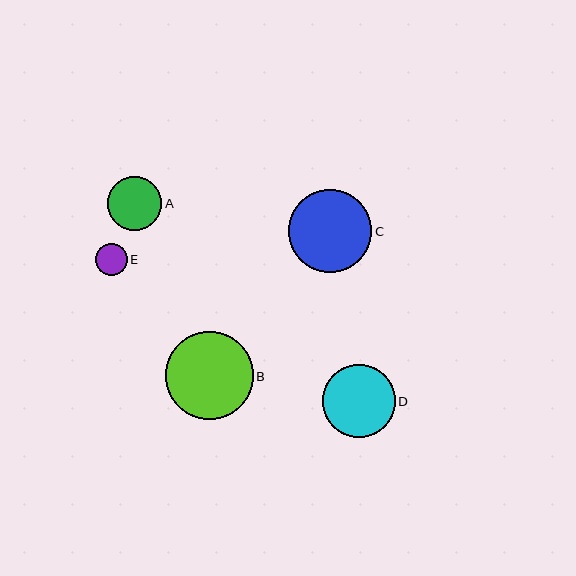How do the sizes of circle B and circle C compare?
Circle B and circle C are approximately the same size.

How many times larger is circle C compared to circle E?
Circle C is approximately 2.6 times the size of circle E.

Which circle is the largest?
Circle B is the largest with a size of approximately 88 pixels.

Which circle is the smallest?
Circle E is the smallest with a size of approximately 32 pixels.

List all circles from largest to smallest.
From largest to smallest: B, C, D, A, E.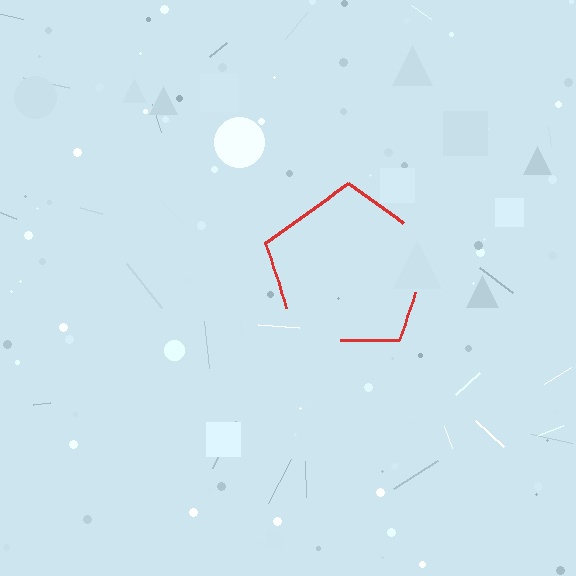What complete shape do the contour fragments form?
The contour fragments form a pentagon.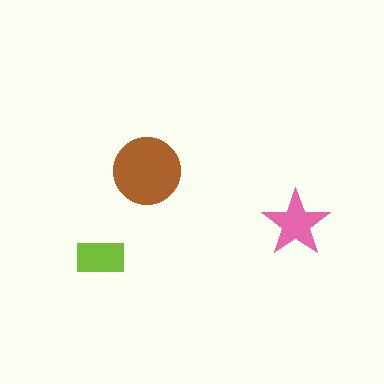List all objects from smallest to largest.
The lime rectangle, the pink star, the brown circle.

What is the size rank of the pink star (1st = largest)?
2nd.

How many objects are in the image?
There are 3 objects in the image.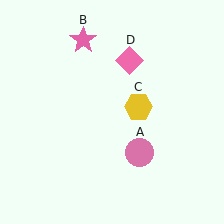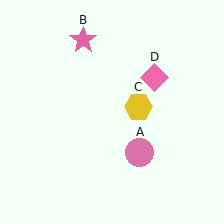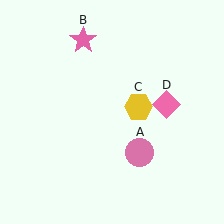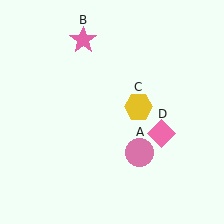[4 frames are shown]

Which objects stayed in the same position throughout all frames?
Pink circle (object A) and pink star (object B) and yellow hexagon (object C) remained stationary.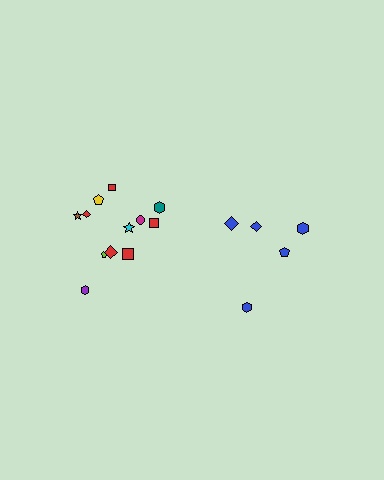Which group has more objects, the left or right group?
The left group.